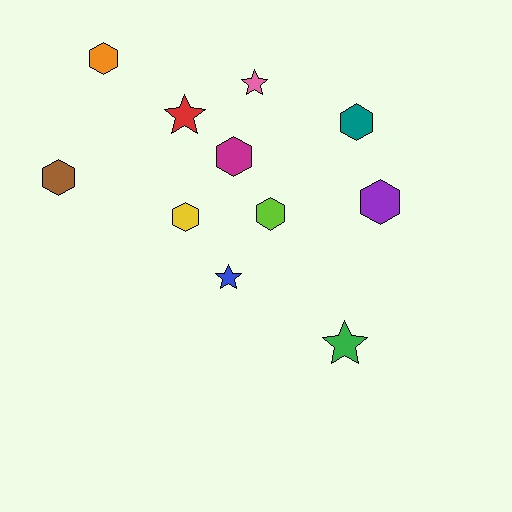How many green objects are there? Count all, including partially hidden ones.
There is 1 green object.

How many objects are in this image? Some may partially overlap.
There are 11 objects.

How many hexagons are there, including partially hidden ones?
There are 7 hexagons.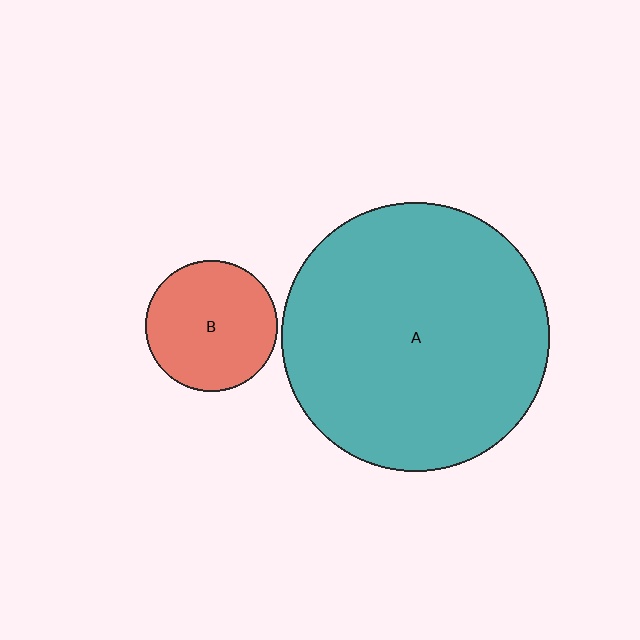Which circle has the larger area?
Circle A (teal).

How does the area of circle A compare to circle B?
Approximately 4.2 times.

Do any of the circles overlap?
No, none of the circles overlap.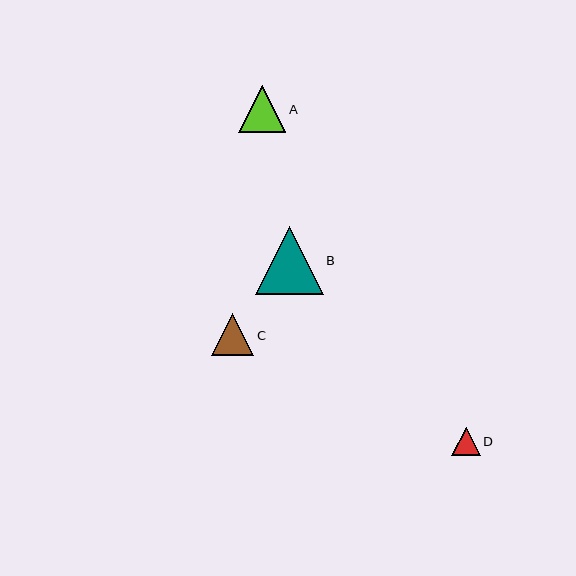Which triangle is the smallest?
Triangle D is the smallest with a size of approximately 28 pixels.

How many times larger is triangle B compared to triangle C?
Triangle B is approximately 1.6 times the size of triangle C.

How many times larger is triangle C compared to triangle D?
Triangle C is approximately 1.5 times the size of triangle D.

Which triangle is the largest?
Triangle B is the largest with a size of approximately 68 pixels.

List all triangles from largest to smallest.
From largest to smallest: B, A, C, D.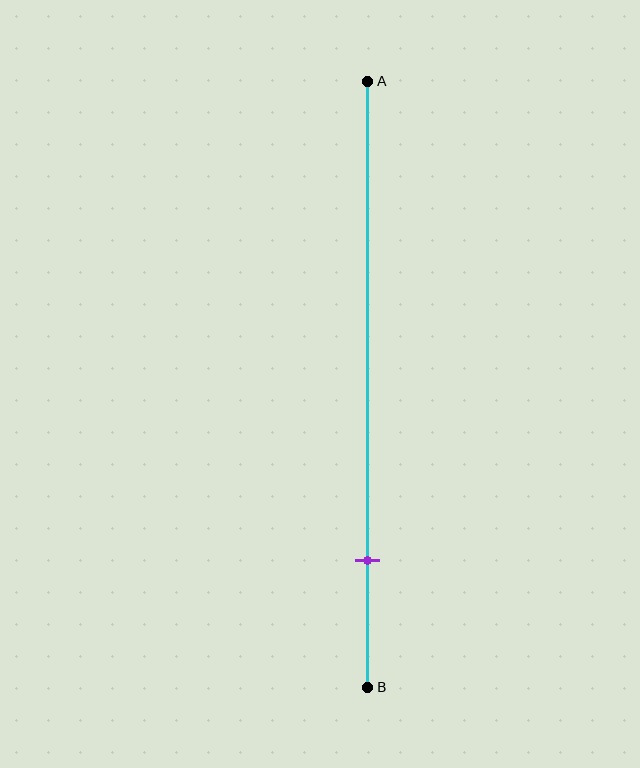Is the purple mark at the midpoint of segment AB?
No, the mark is at about 80% from A, not at the 50% midpoint.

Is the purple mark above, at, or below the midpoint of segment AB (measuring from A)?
The purple mark is below the midpoint of segment AB.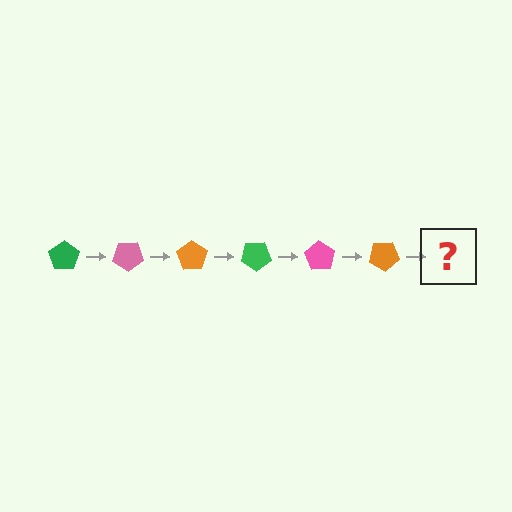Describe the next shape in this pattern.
It should be a green pentagon, rotated 210 degrees from the start.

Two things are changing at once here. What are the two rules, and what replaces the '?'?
The two rules are that it rotates 35 degrees each step and the color cycles through green, pink, and orange. The '?' should be a green pentagon, rotated 210 degrees from the start.